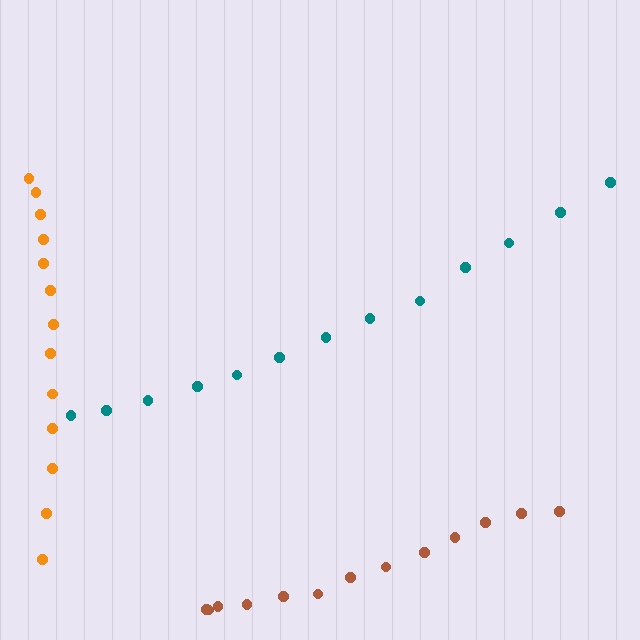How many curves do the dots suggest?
There are 3 distinct paths.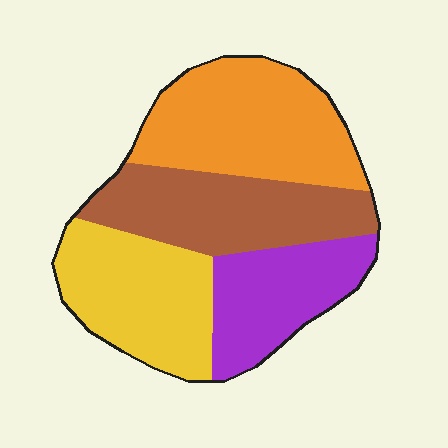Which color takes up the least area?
Purple, at roughly 20%.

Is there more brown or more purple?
Brown.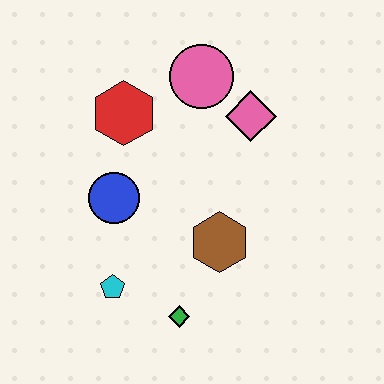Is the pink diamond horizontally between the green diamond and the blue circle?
No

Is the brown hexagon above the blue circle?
No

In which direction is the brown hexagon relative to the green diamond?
The brown hexagon is above the green diamond.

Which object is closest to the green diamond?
The cyan pentagon is closest to the green diamond.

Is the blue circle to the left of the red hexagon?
Yes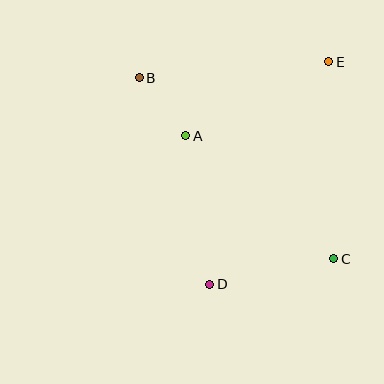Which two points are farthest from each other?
Points B and C are farthest from each other.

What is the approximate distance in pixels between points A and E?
The distance between A and E is approximately 161 pixels.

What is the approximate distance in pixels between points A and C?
The distance between A and C is approximately 193 pixels.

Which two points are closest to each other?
Points A and B are closest to each other.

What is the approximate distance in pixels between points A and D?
The distance between A and D is approximately 151 pixels.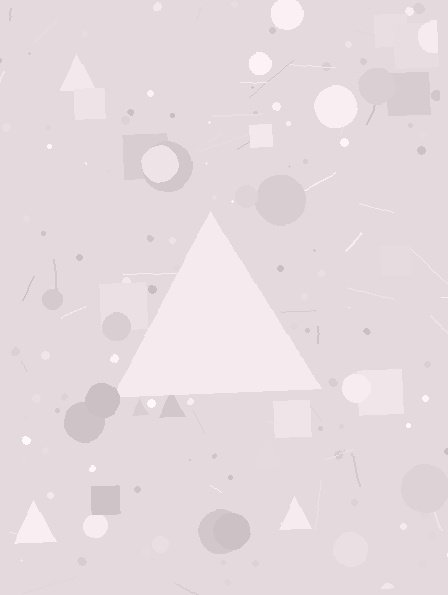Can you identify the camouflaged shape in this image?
The camouflaged shape is a triangle.